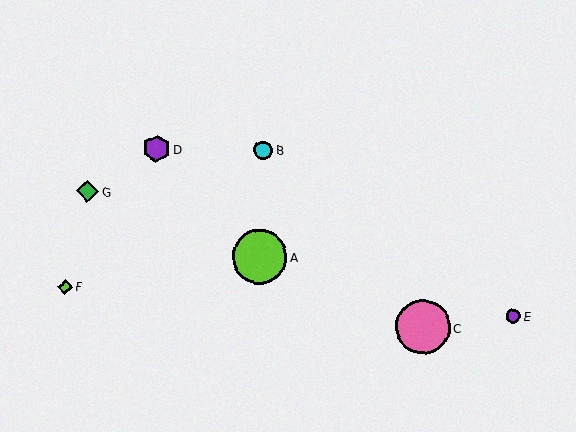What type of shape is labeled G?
Shape G is a green diamond.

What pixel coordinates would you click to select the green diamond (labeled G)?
Click at (88, 191) to select the green diamond G.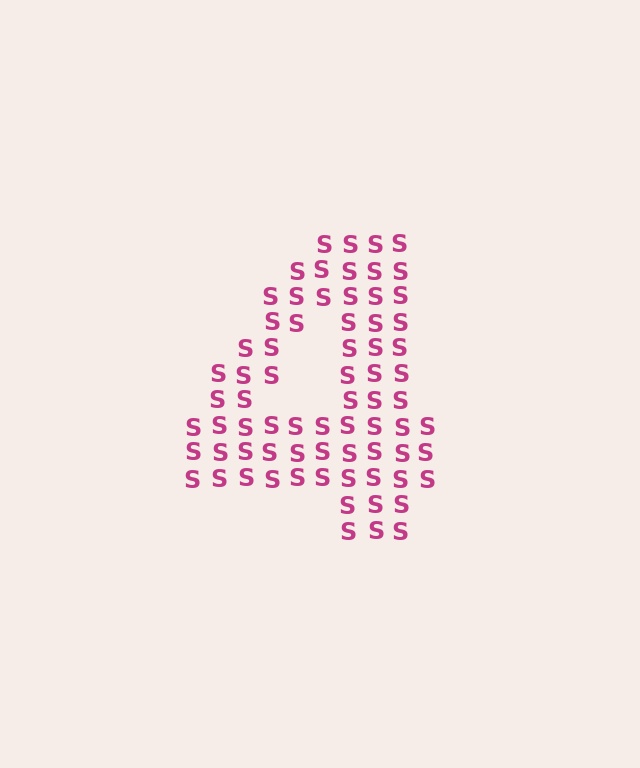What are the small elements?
The small elements are letter S's.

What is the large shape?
The large shape is the digit 4.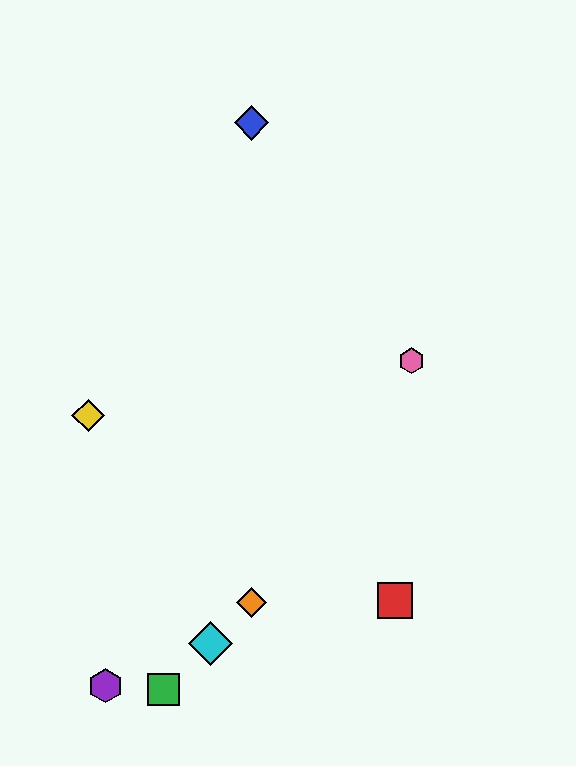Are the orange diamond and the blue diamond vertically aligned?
Yes, both are at x≈251.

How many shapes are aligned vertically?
2 shapes (the blue diamond, the orange diamond) are aligned vertically.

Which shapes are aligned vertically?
The blue diamond, the orange diamond are aligned vertically.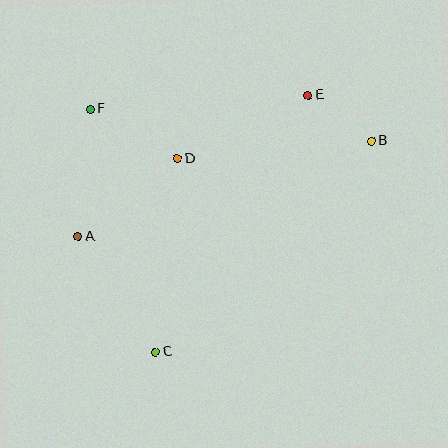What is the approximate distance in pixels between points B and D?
The distance between B and D is approximately 195 pixels.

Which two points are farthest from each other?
Points A and B are farthest from each other.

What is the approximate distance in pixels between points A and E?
The distance between A and E is approximately 270 pixels.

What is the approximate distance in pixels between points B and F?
The distance between B and F is approximately 283 pixels.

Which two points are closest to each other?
Points B and E are closest to each other.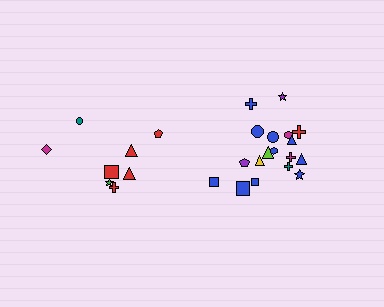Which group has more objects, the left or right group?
The right group.